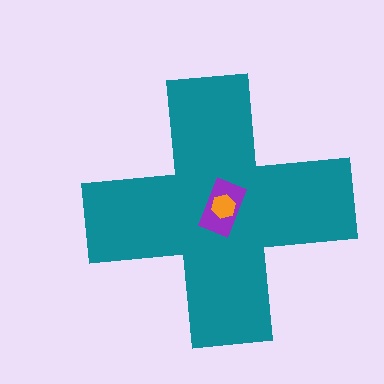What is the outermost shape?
The teal cross.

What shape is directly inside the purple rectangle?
The orange hexagon.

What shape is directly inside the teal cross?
The purple rectangle.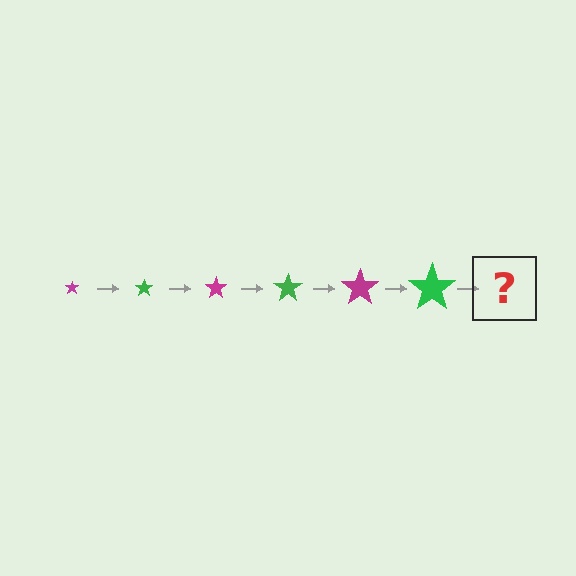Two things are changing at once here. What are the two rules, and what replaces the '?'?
The two rules are that the star grows larger each step and the color cycles through magenta and green. The '?' should be a magenta star, larger than the previous one.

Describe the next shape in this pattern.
It should be a magenta star, larger than the previous one.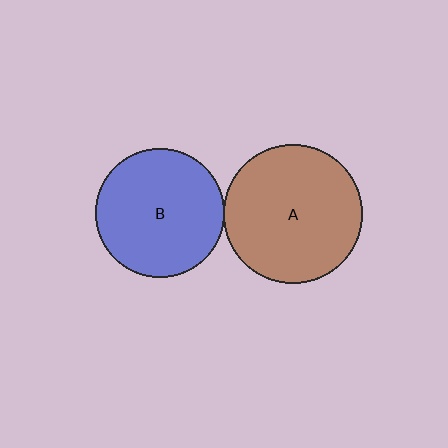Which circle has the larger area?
Circle A (brown).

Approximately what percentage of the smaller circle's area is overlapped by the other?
Approximately 5%.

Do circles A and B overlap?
Yes.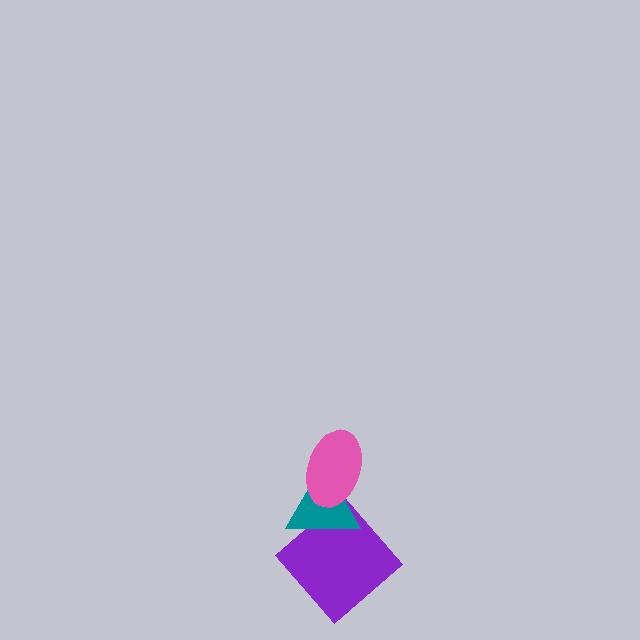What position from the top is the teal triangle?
The teal triangle is 2nd from the top.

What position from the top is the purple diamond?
The purple diamond is 3rd from the top.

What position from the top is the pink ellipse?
The pink ellipse is 1st from the top.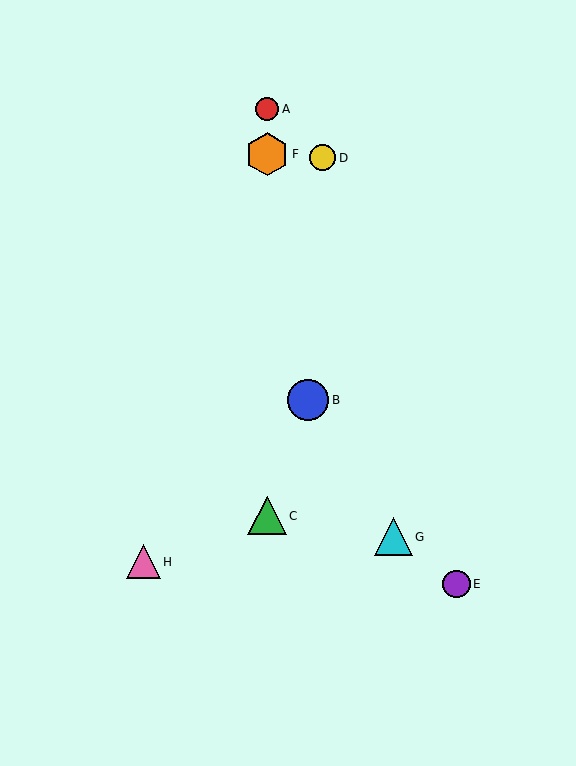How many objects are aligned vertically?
3 objects (A, C, F) are aligned vertically.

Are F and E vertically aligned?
No, F is at x≈267 and E is at x≈457.